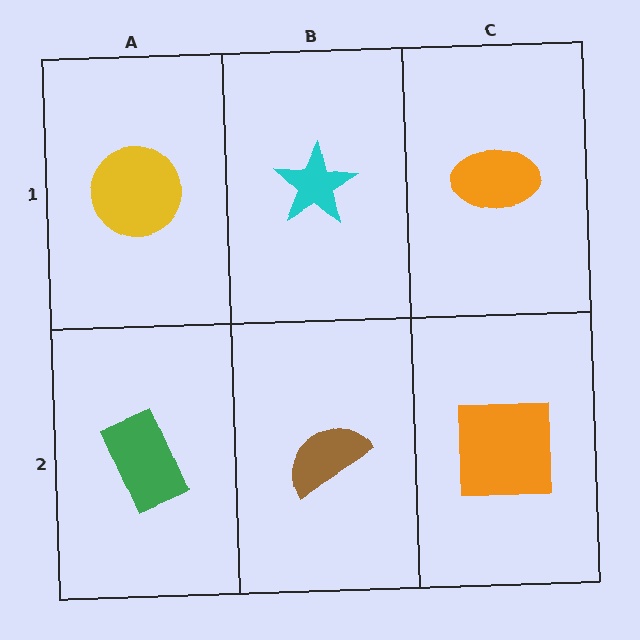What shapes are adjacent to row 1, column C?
An orange square (row 2, column C), a cyan star (row 1, column B).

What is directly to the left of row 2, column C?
A brown semicircle.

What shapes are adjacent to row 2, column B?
A cyan star (row 1, column B), a green rectangle (row 2, column A), an orange square (row 2, column C).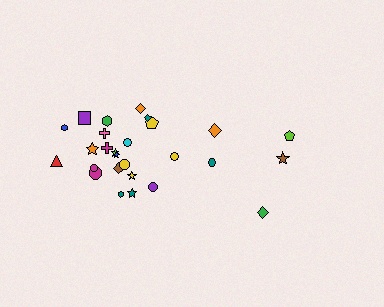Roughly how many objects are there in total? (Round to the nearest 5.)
Roughly 25 objects in total.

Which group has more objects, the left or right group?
The left group.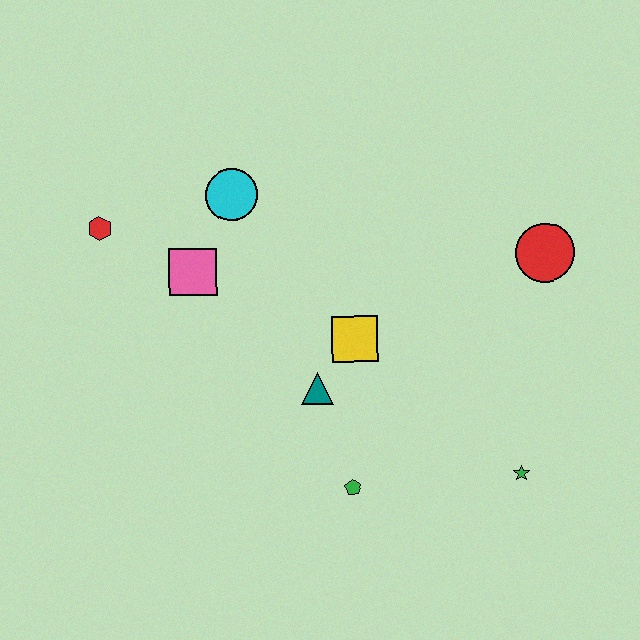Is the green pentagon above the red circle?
No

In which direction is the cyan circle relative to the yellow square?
The cyan circle is above the yellow square.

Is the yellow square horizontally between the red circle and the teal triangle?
Yes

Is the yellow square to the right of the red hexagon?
Yes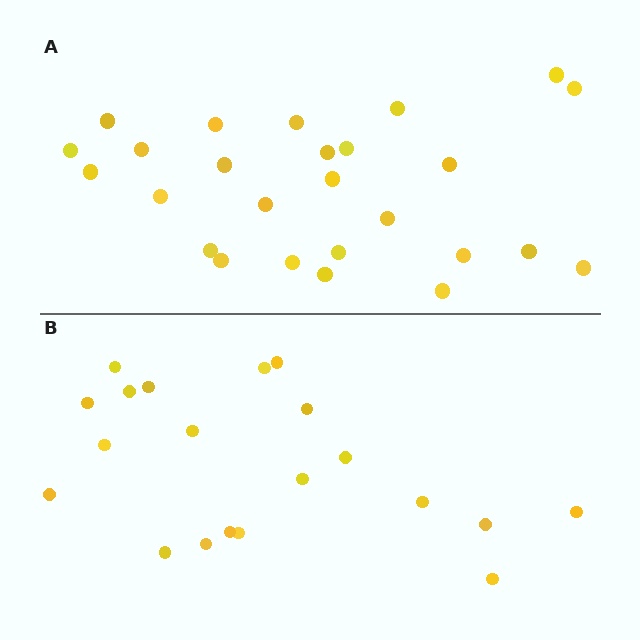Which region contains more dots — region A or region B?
Region A (the top region) has more dots.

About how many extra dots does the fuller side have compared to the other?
Region A has about 6 more dots than region B.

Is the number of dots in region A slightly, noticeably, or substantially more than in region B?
Region A has noticeably more, but not dramatically so. The ratio is roughly 1.3 to 1.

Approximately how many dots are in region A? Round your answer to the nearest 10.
About 30 dots. (The exact count is 26, which rounds to 30.)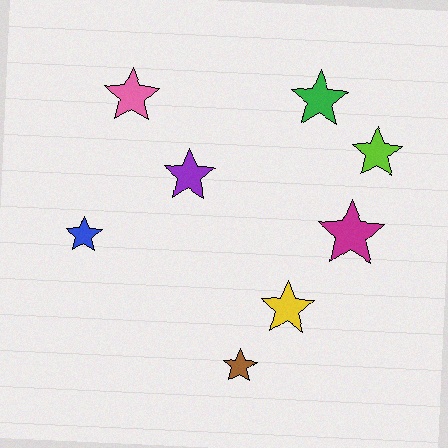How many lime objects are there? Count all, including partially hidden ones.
There is 1 lime object.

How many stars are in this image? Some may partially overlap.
There are 8 stars.